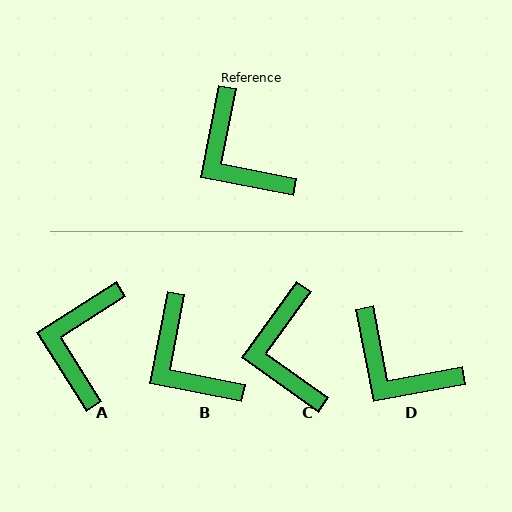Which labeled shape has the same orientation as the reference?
B.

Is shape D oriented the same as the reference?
No, it is off by about 22 degrees.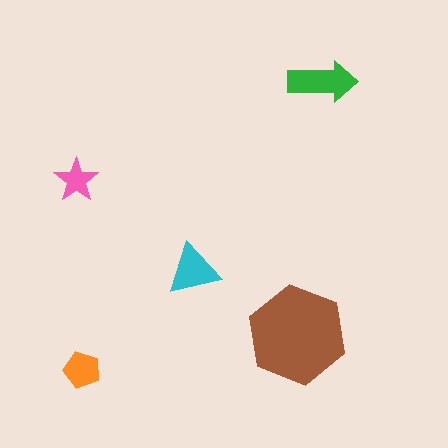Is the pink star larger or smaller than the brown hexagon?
Smaller.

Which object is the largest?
The brown hexagon.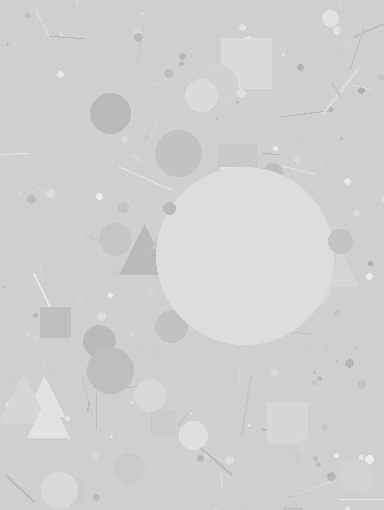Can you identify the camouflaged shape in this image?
The camouflaged shape is a circle.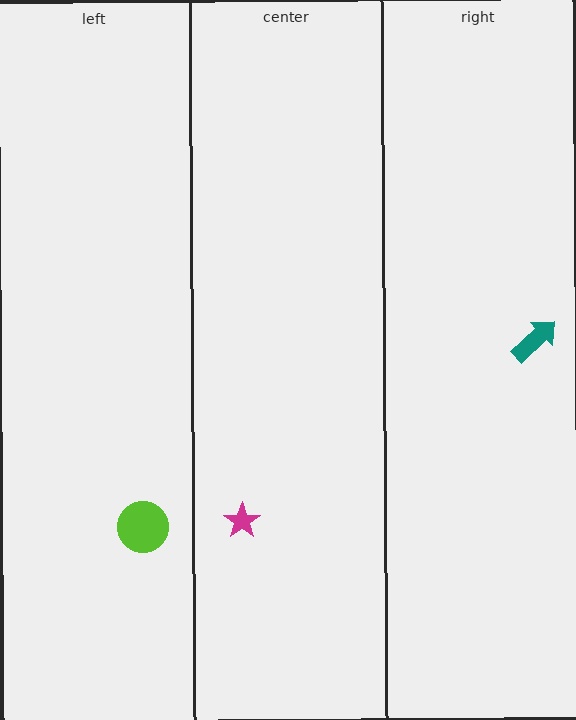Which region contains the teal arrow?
The right region.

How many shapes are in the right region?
1.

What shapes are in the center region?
The magenta star.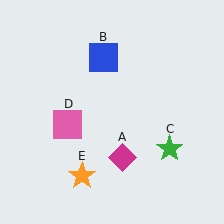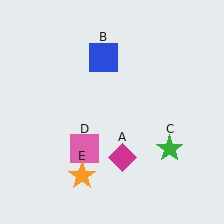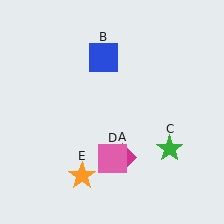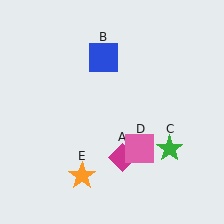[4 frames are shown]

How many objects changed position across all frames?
1 object changed position: pink square (object D).